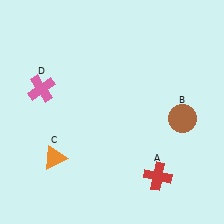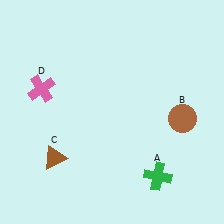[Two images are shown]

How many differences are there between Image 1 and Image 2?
There are 2 differences between the two images.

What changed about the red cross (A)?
In Image 1, A is red. In Image 2, it changed to green.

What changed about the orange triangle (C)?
In Image 1, C is orange. In Image 2, it changed to brown.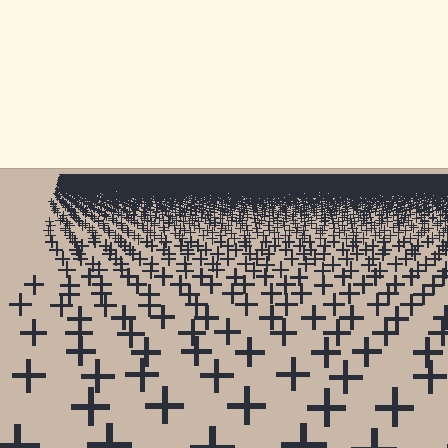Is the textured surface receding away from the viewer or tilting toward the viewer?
The surface is receding away from the viewer. Texture elements get smaller and denser toward the top.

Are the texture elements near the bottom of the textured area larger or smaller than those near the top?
Larger. Near the bottom, elements are closer to the viewer and appear at a bigger on-screen size.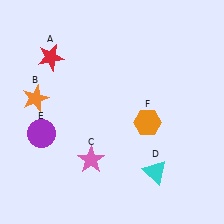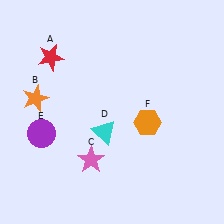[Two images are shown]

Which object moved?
The cyan triangle (D) moved left.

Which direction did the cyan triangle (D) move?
The cyan triangle (D) moved left.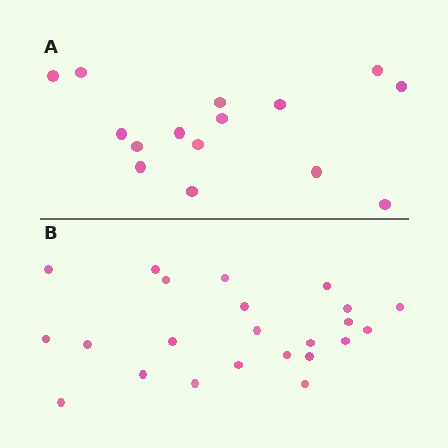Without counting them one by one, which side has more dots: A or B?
Region B (the bottom region) has more dots.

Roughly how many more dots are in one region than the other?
Region B has roughly 8 or so more dots than region A.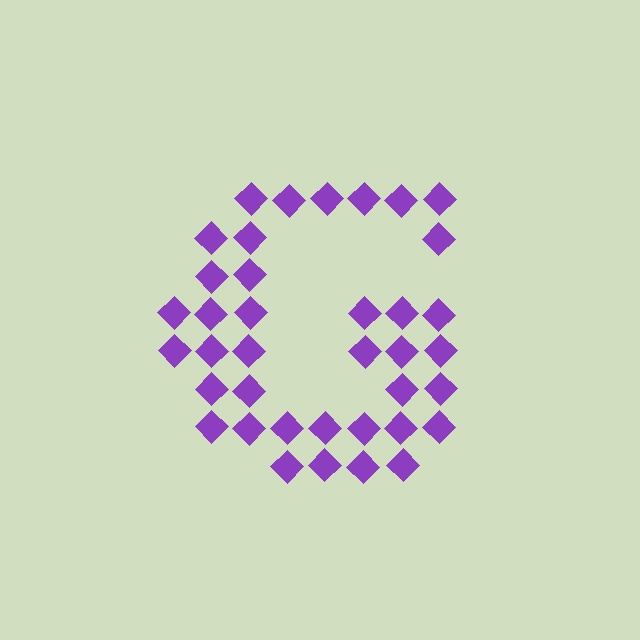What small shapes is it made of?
It is made of small diamonds.